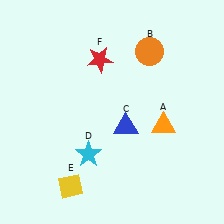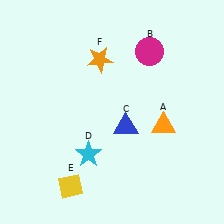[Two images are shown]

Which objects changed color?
B changed from orange to magenta. F changed from red to orange.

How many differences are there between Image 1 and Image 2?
There are 2 differences between the two images.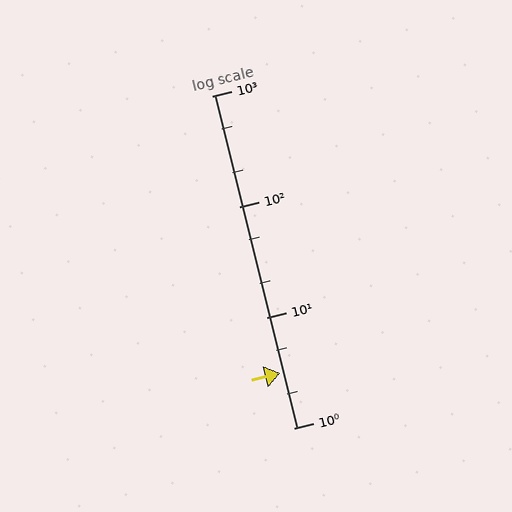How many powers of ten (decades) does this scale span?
The scale spans 3 decades, from 1 to 1000.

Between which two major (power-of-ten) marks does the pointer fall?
The pointer is between 1 and 10.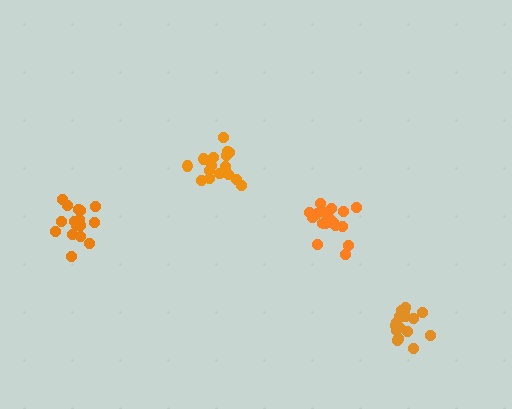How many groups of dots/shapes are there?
There are 4 groups.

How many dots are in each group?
Group 1: 19 dots, Group 2: 18 dots, Group 3: 17 dots, Group 4: 17 dots (71 total).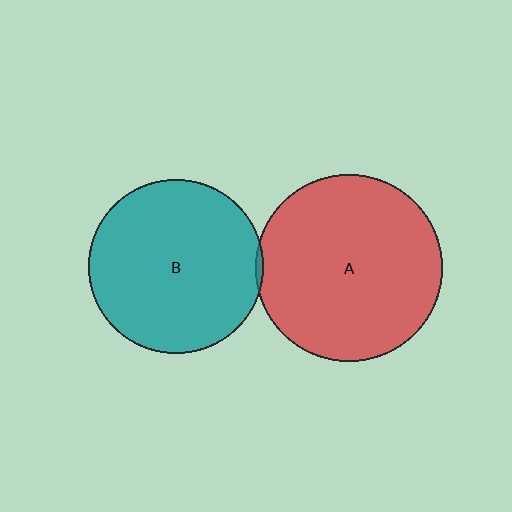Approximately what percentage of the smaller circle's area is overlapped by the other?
Approximately 5%.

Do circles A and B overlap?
Yes.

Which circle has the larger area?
Circle A (red).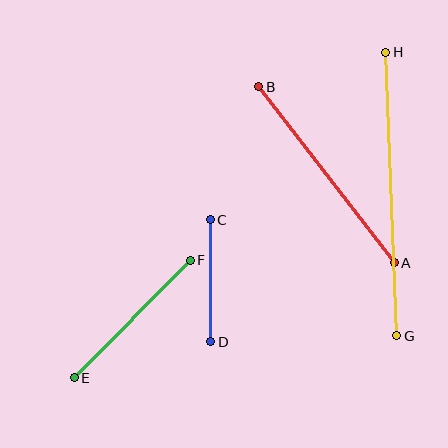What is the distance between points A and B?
The distance is approximately 222 pixels.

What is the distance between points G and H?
The distance is approximately 284 pixels.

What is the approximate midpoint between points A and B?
The midpoint is at approximately (327, 175) pixels.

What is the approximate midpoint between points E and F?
The midpoint is at approximately (132, 319) pixels.